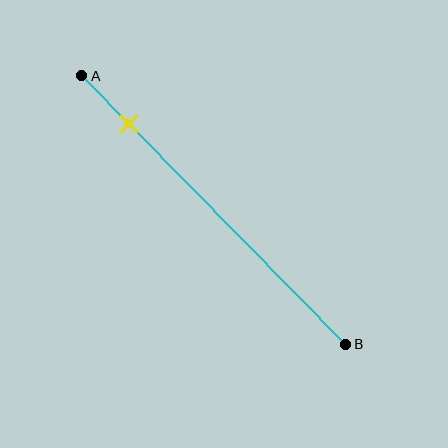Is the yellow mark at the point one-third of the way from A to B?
No, the mark is at about 20% from A, not at the 33% one-third point.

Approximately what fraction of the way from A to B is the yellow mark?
The yellow mark is approximately 20% of the way from A to B.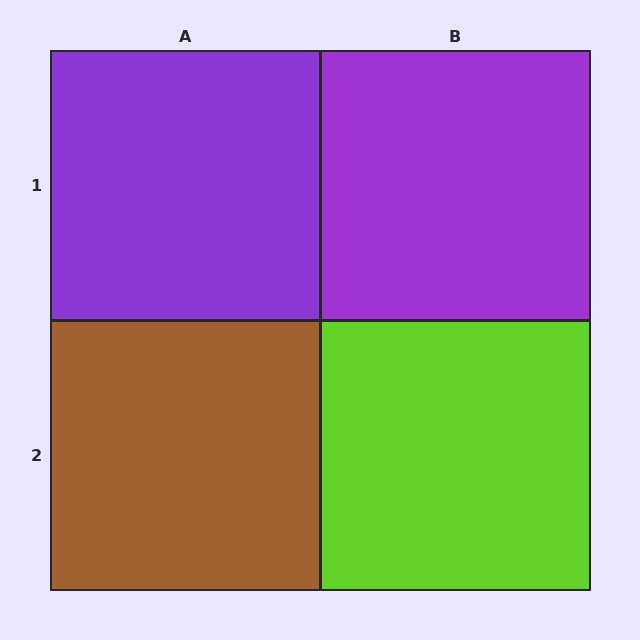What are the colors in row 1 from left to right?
Purple, purple.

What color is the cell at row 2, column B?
Lime.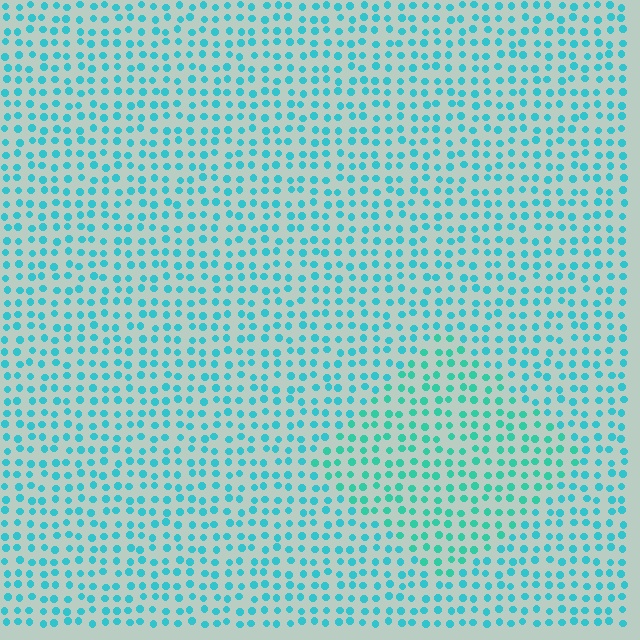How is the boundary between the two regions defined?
The boundary is defined purely by a slight shift in hue (about 19 degrees). Spacing, size, and orientation are identical on both sides.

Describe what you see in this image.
The image is filled with small cyan elements in a uniform arrangement. A diamond-shaped region is visible where the elements are tinted to a slightly different hue, forming a subtle color boundary.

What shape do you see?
I see a diamond.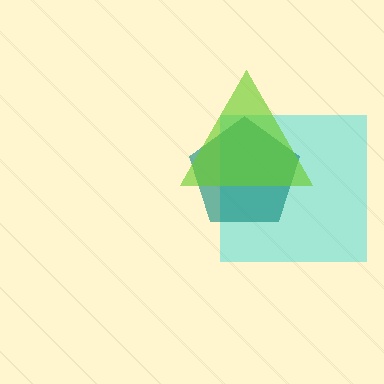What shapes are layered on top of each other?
The layered shapes are: a cyan square, a teal pentagon, a lime triangle.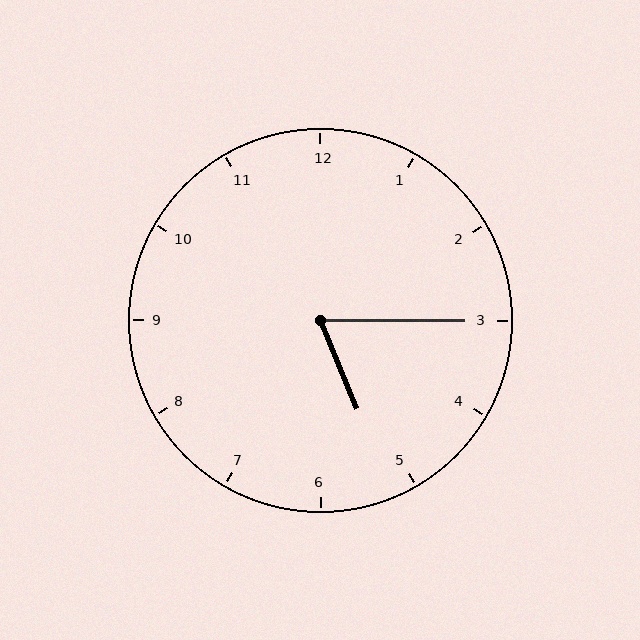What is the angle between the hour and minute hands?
Approximately 68 degrees.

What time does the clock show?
5:15.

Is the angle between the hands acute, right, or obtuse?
It is acute.